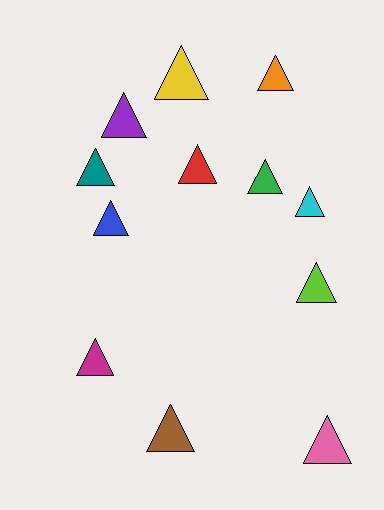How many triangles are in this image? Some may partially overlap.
There are 12 triangles.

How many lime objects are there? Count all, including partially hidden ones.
There is 1 lime object.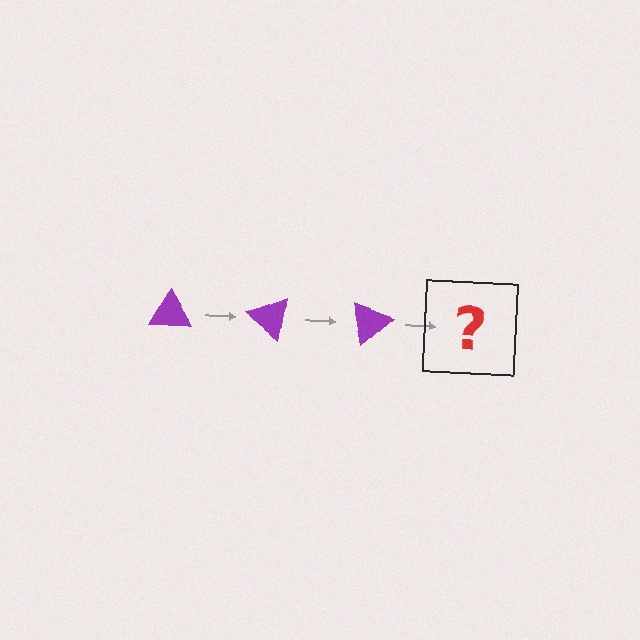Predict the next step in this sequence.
The next step is a purple triangle rotated 120 degrees.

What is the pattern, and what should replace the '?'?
The pattern is that the triangle rotates 40 degrees each step. The '?' should be a purple triangle rotated 120 degrees.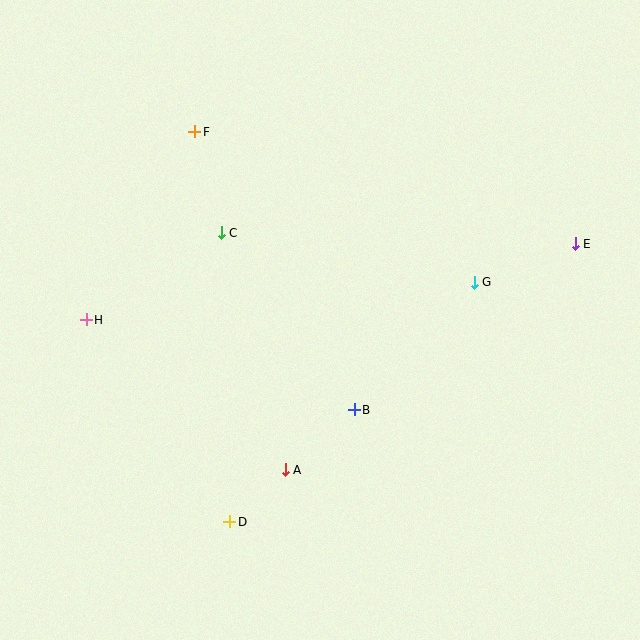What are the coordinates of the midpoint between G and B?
The midpoint between G and B is at (414, 346).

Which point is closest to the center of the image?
Point B at (354, 410) is closest to the center.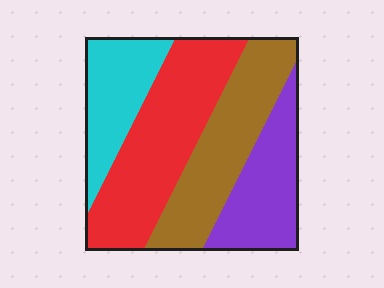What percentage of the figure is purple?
Purple covers around 20% of the figure.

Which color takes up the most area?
Red, at roughly 35%.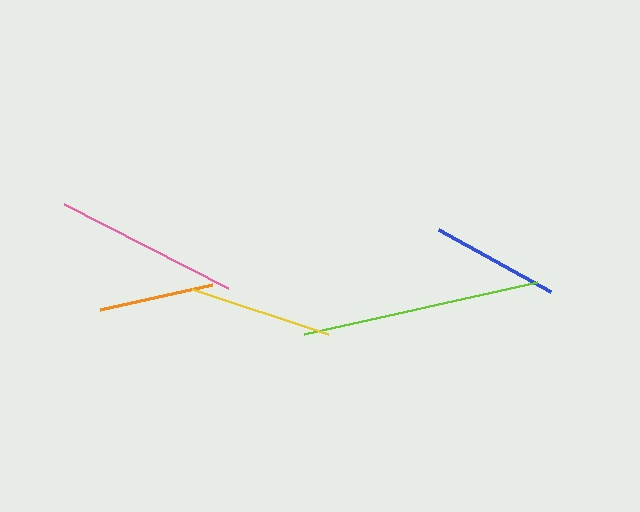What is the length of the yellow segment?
The yellow segment is approximately 144 pixels long.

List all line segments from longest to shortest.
From longest to shortest: lime, pink, yellow, blue, orange.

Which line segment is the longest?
The lime line is the longest at approximately 239 pixels.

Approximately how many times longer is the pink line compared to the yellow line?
The pink line is approximately 1.3 times the length of the yellow line.